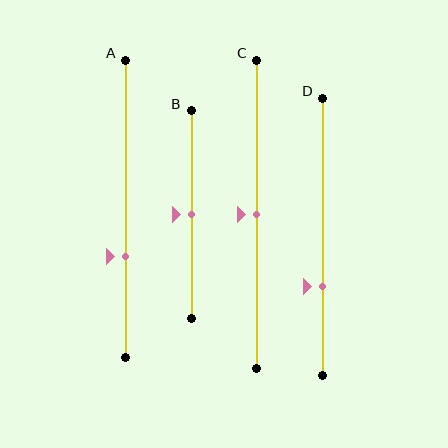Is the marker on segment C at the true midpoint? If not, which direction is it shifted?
Yes, the marker on segment C is at the true midpoint.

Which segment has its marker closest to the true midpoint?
Segment B has its marker closest to the true midpoint.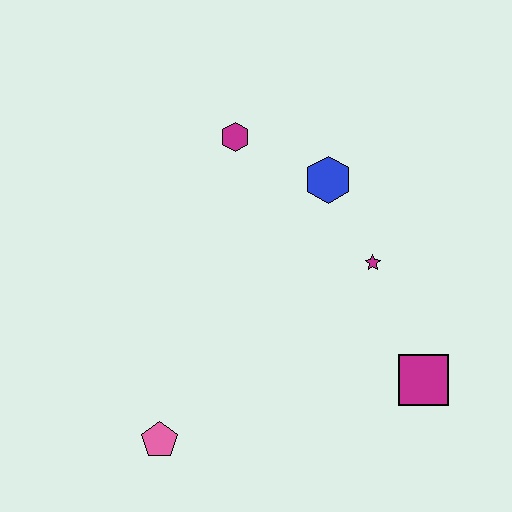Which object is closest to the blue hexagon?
The magenta star is closest to the blue hexagon.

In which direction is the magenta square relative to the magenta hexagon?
The magenta square is below the magenta hexagon.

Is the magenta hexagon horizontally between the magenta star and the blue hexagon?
No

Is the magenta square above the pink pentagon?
Yes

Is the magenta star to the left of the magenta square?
Yes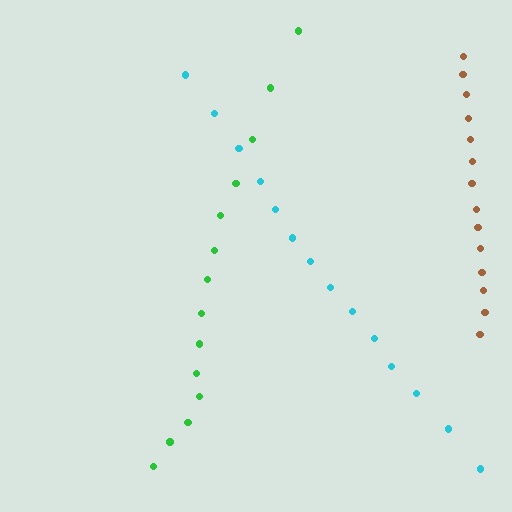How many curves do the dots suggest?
There are 3 distinct paths.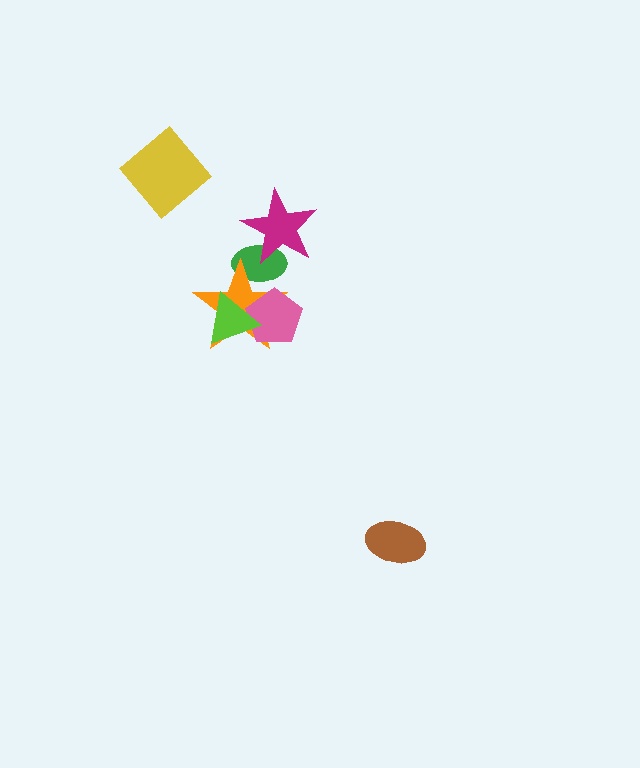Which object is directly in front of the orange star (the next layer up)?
The pink pentagon is directly in front of the orange star.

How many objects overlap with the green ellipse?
2 objects overlap with the green ellipse.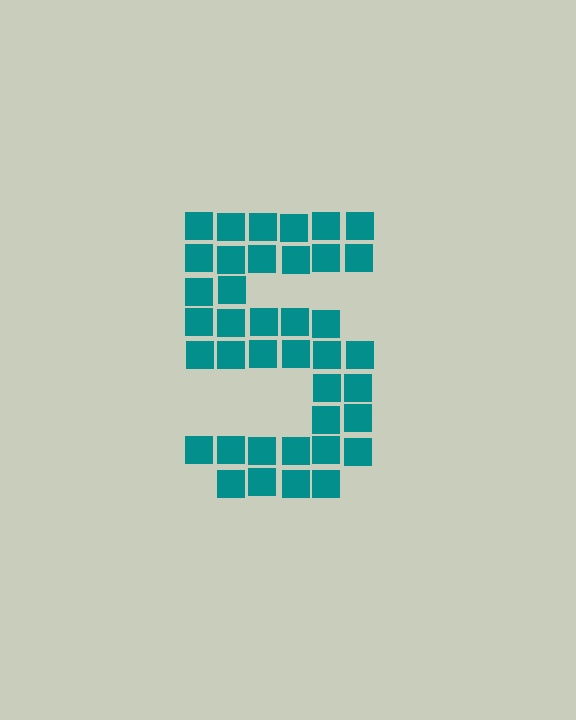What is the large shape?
The large shape is the digit 5.